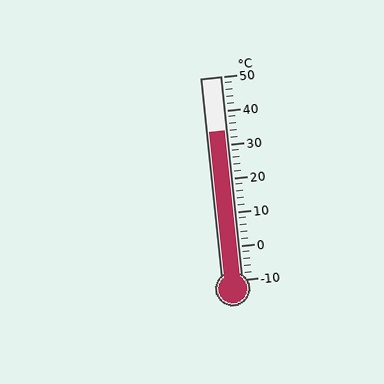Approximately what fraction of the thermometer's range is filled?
The thermometer is filled to approximately 75% of its range.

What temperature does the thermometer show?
The thermometer shows approximately 34°C.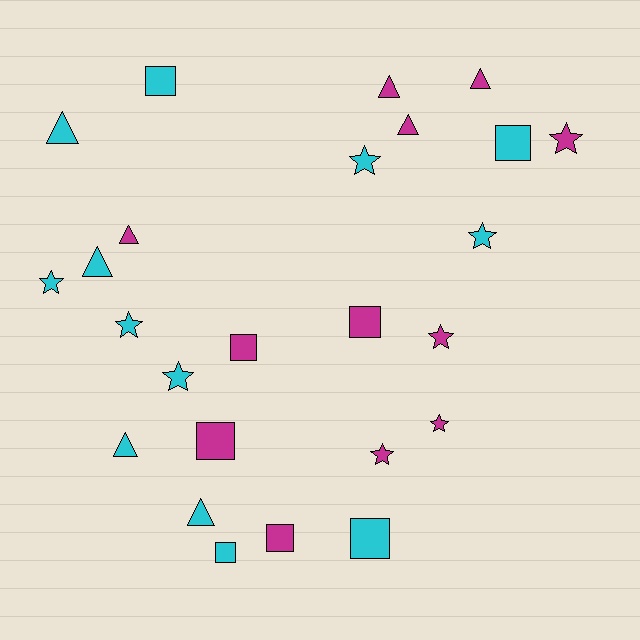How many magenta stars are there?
There are 4 magenta stars.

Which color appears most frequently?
Cyan, with 13 objects.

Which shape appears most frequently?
Star, with 9 objects.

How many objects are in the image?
There are 25 objects.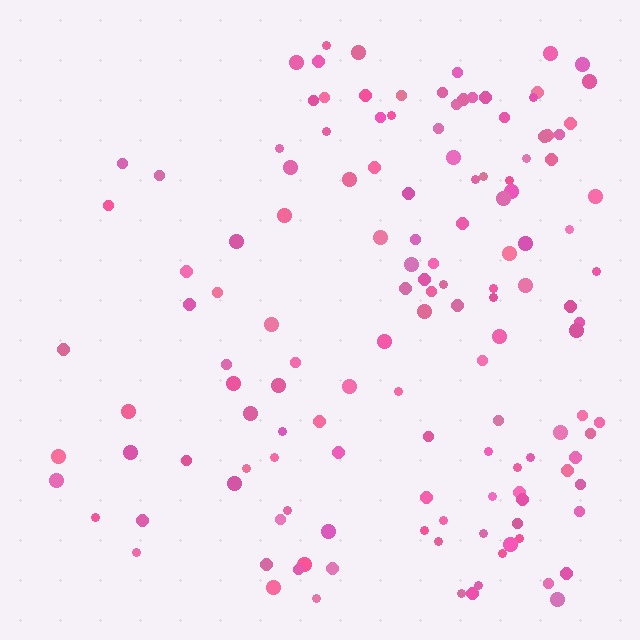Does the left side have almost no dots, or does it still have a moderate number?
Still a moderate number, just noticeably fewer than the right.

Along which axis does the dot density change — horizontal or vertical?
Horizontal.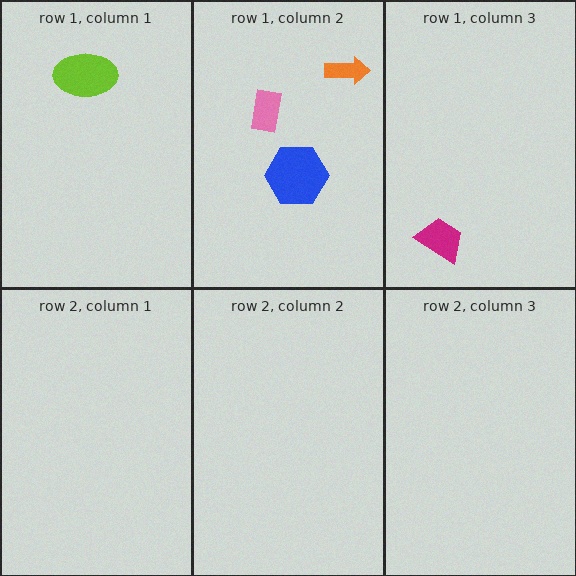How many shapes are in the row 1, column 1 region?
1.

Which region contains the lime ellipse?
The row 1, column 1 region.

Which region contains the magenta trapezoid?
The row 1, column 3 region.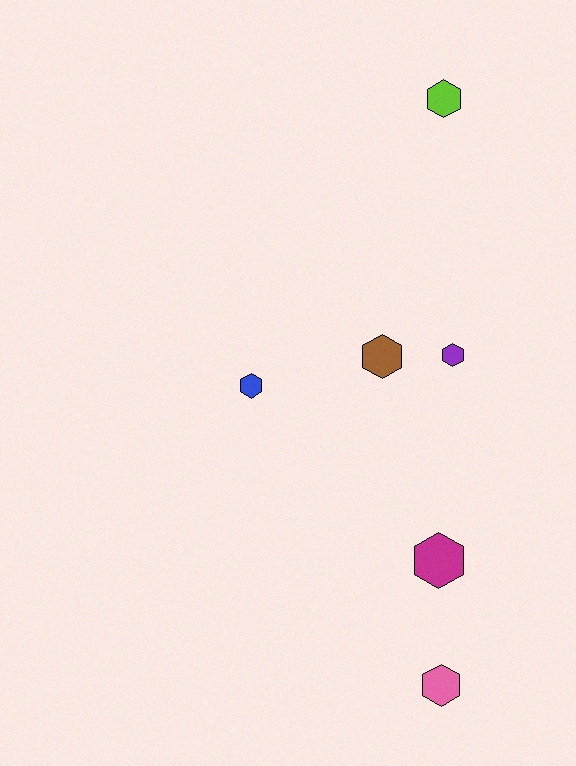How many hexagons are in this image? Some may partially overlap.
There are 6 hexagons.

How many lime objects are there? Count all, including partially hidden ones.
There is 1 lime object.